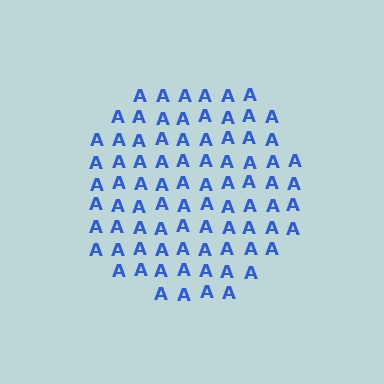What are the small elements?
The small elements are letter A's.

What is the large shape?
The large shape is a circle.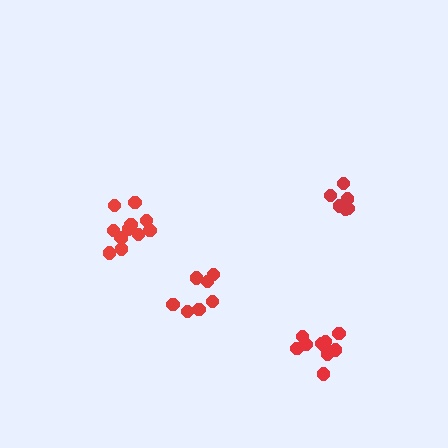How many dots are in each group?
Group 1: 7 dots, Group 2: 12 dots, Group 3: 10 dots, Group 4: 7 dots (36 total).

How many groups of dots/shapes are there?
There are 4 groups.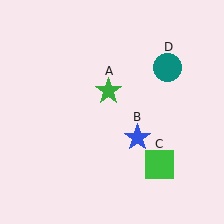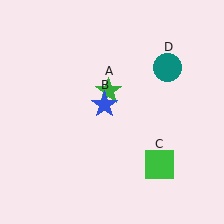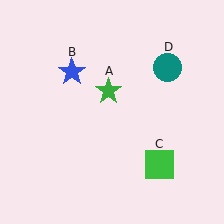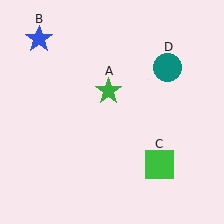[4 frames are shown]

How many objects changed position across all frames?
1 object changed position: blue star (object B).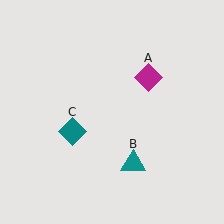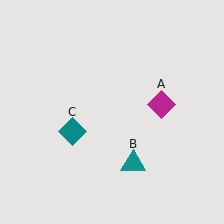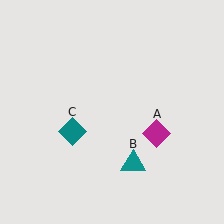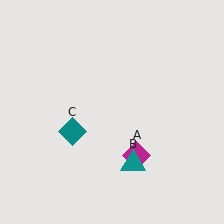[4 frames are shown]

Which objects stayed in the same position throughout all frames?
Teal triangle (object B) and teal diamond (object C) remained stationary.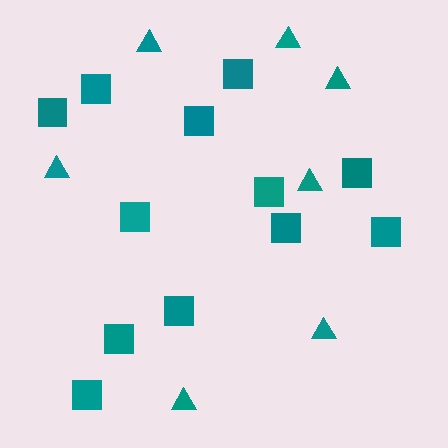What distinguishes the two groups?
There are 2 groups: one group of triangles (7) and one group of squares (12).